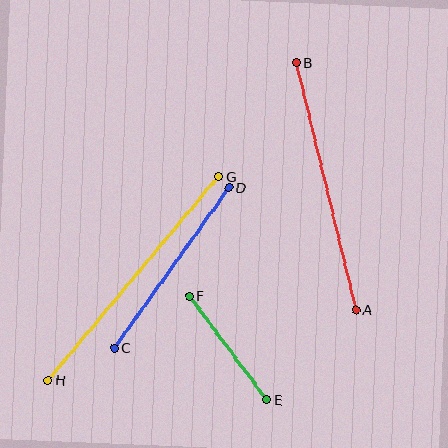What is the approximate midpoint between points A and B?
The midpoint is at approximately (326, 186) pixels.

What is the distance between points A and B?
The distance is approximately 255 pixels.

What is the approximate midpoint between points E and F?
The midpoint is at approximately (228, 348) pixels.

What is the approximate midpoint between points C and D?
The midpoint is at approximately (171, 268) pixels.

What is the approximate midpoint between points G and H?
The midpoint is at approximately (133, 278) pixels.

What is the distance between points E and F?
The distance is approximately 130 pixels.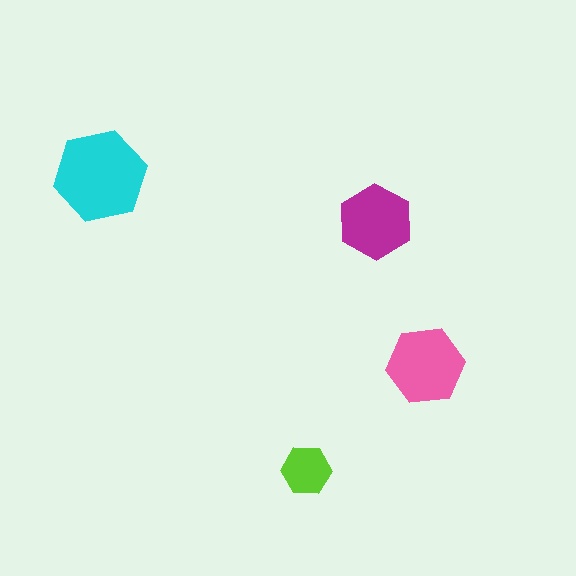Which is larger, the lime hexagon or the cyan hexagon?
The cyan one.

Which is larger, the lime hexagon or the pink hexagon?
The pink one.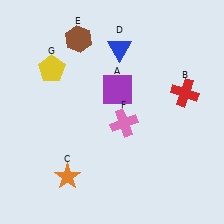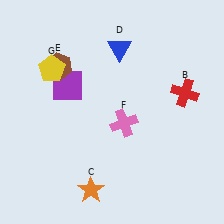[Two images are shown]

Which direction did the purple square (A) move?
The purple square (A) moved left.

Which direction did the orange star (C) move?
The orange star (C) moved right.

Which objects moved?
The objects that moved are: the purple square (A), the orange star (C), the brown hexagon (E).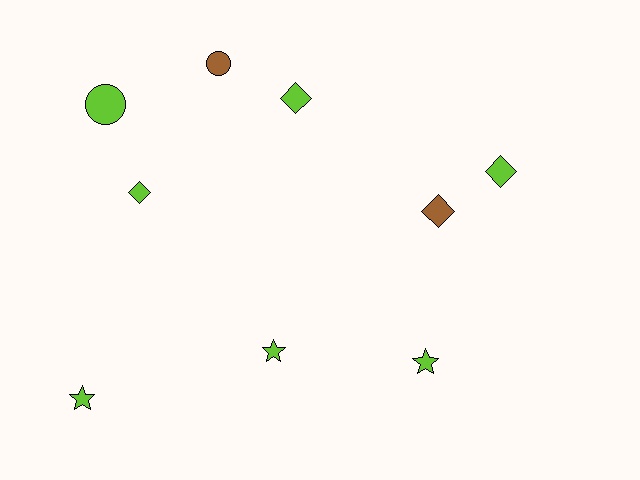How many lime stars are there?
There are 3 lime stars.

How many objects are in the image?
There are 9 objects.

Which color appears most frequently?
Lime, with 7 objects.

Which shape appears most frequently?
Diamond, with 4 objects.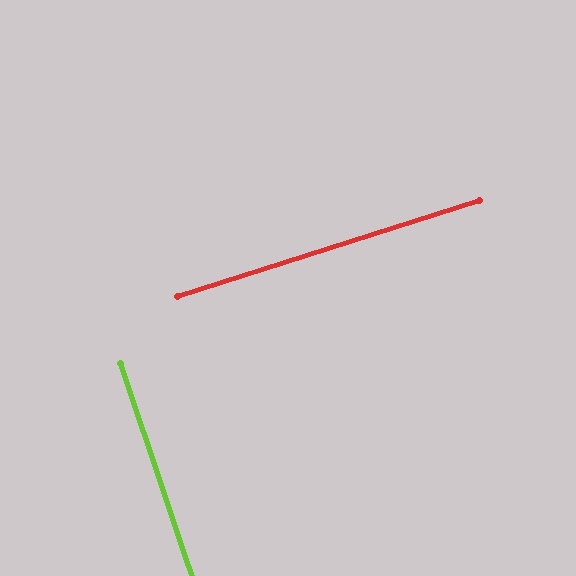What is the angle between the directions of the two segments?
Approximately 89 degrees.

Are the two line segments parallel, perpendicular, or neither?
Perpendicular — they meet at approximately 89°.